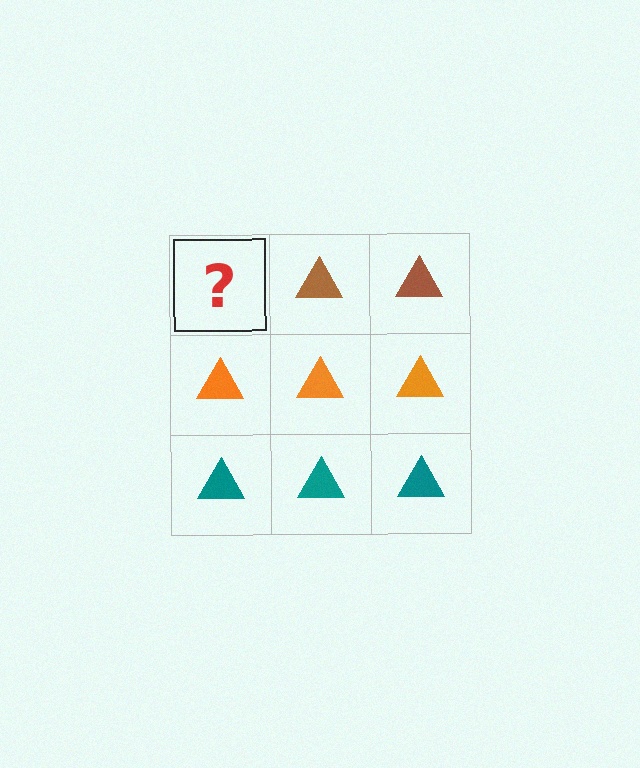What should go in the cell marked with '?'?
The missing cell should contain a brown triangle.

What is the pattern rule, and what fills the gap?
The rule is that each row has a consistent color. The gap should be filled with a brown triangle.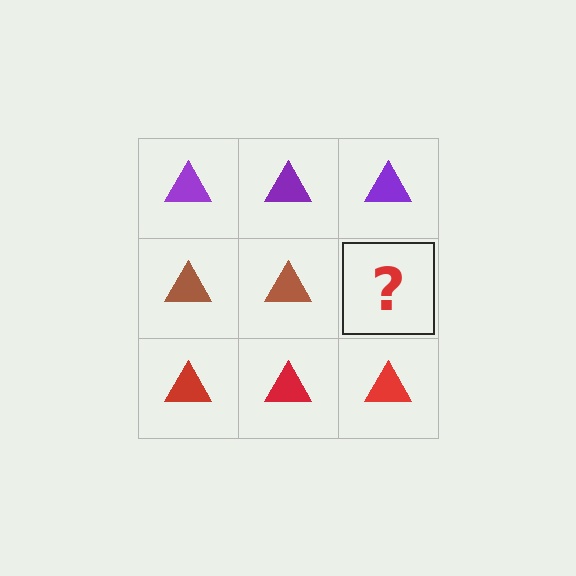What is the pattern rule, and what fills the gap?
The rule is that each row has a consistent color. The gap should be filled with a brown triangle.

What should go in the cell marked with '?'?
The missing cell should contain a brown triangle.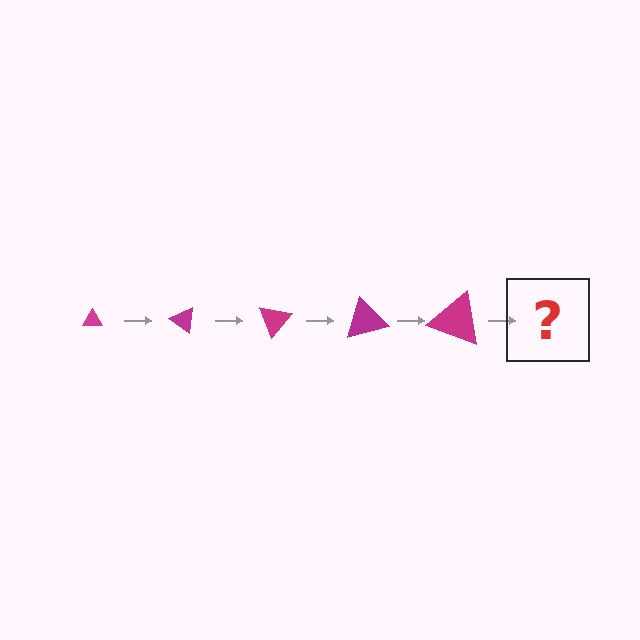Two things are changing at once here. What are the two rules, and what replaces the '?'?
The two rules are that the triangle grows larger each step and it rotates 35 degrees each step. The '?' should be a triangle, larger than the previous one and rotated 175 degrees from the start.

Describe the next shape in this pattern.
It should be a triangle, larger than the previous one and rotated 175 degrees from the start.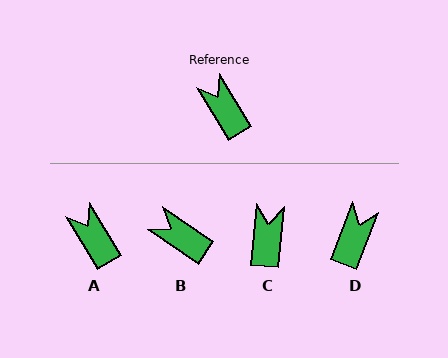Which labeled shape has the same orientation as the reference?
A.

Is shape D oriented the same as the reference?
No, it is off by about 53 degrees.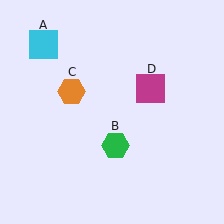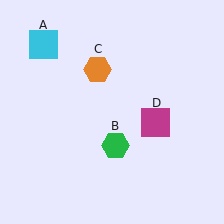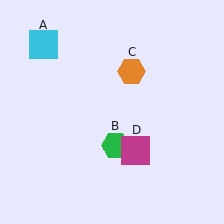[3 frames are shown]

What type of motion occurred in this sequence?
The orange hexagon (object C), magenta square (object D) rotated clockwise around the center of the scene.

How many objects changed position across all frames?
2 objects changed position: orange hexagon (object C), magenta square (object D).